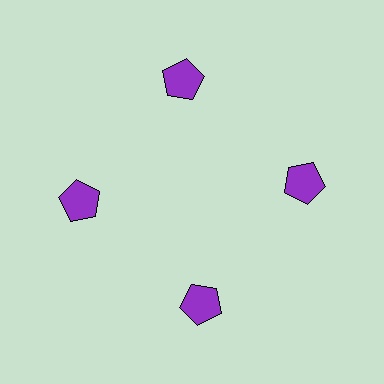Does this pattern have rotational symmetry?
Yes, this pattern has 4-fold rotational symmetry. It looks the same after rotating 90 degrees around the center.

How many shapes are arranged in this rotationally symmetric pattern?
There are 4 shapes, arranged in 4 groups of 1.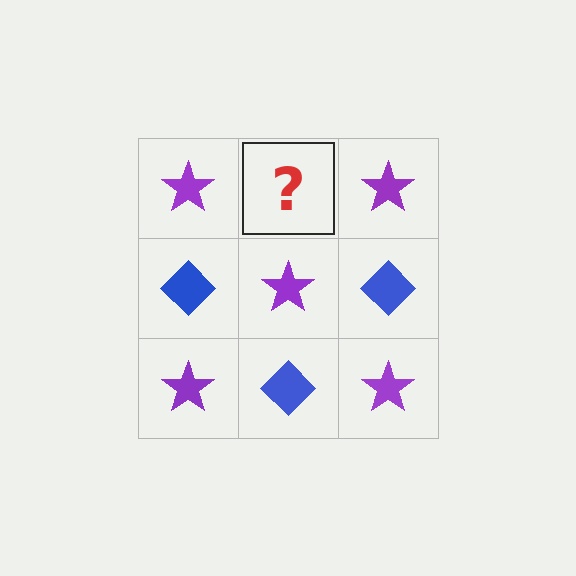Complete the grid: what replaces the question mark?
The question mark should be replaced with a blue diamond.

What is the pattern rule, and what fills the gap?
The rule is that it alternates purple star and blue diamond in a checkerboard pattern. The gap should be filled with a blue diamond.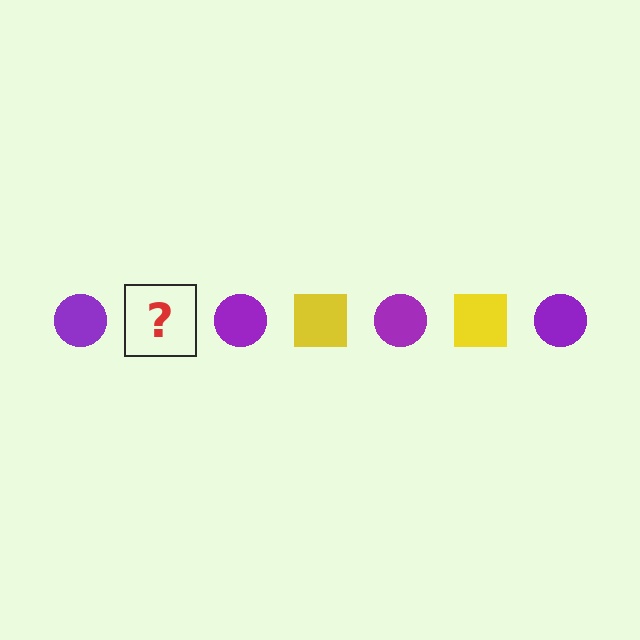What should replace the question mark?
The question mark should be replaced with a yellow square.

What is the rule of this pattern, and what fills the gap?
The rule is that the pattern alternates between purple circle and yellow square. The gap should be filled with a yellow square.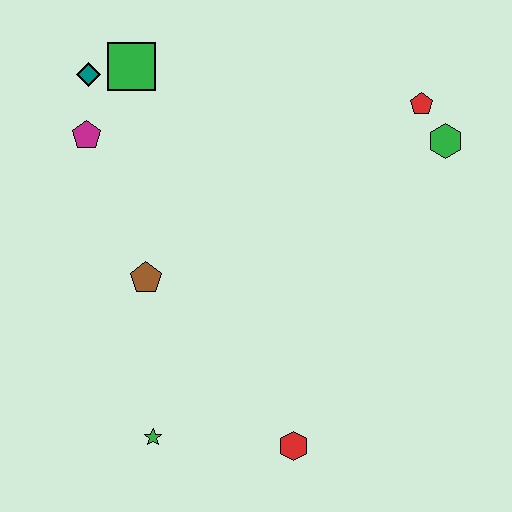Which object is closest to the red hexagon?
The green star is closest to the red hexagon.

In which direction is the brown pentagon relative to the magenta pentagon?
The brown pentagon is below the magenta pentagon.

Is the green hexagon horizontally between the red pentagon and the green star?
No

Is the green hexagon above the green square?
No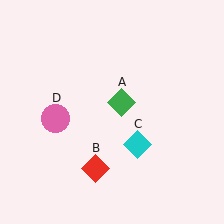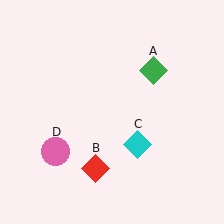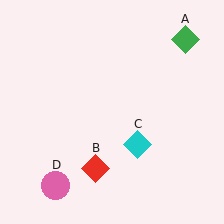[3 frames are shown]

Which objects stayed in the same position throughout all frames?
Red diamond (object B) and cyan diamond (object C) remained stationary.